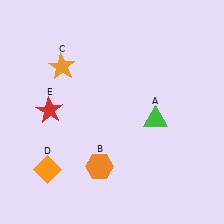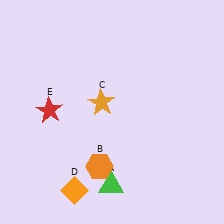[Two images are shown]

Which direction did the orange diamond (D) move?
The orange diamond (D) moved right.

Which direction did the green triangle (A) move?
The green triangle (A) moved down.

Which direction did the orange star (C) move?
The orange star (C) moved right.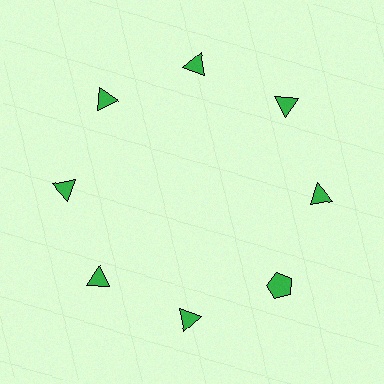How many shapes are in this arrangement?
There are 8 shapes arranged in a ring pattern.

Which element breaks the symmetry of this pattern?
The green pentagon at roughly the 4 o'clock position breaks the symmetry. All other shapes are green triangles.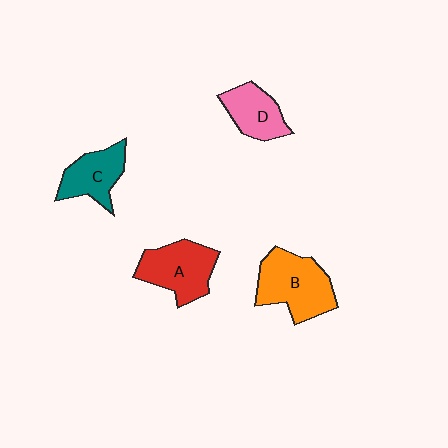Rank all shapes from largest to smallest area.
From largest to smallest: B (orange), A (red), C (teal), D (pink).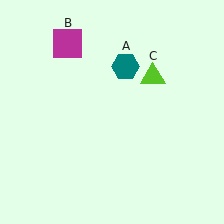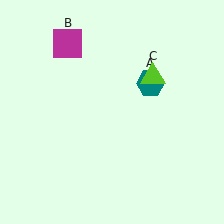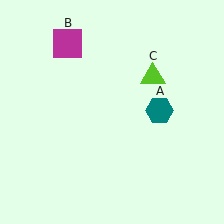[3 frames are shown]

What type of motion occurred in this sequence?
The teal hexagon (object A) rotated clockwise around the center of the scene.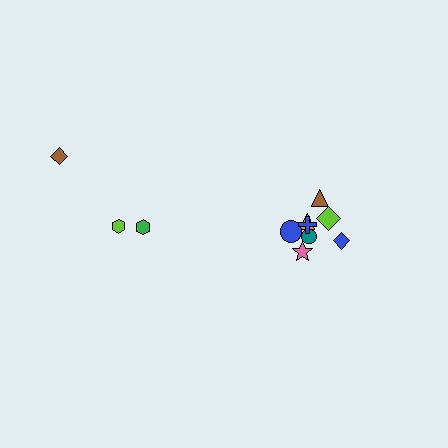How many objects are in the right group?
There are 8 objects.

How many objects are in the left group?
There are 3 objects.